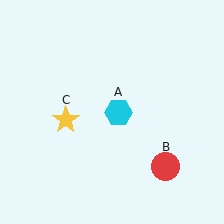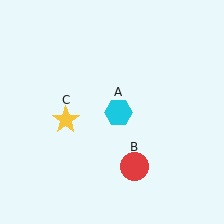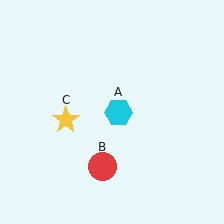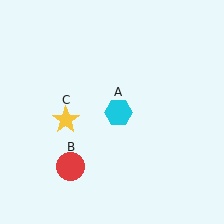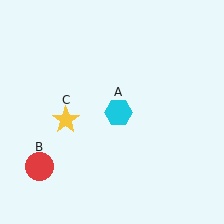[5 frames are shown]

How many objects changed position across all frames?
1 object changed position: red circle (object B).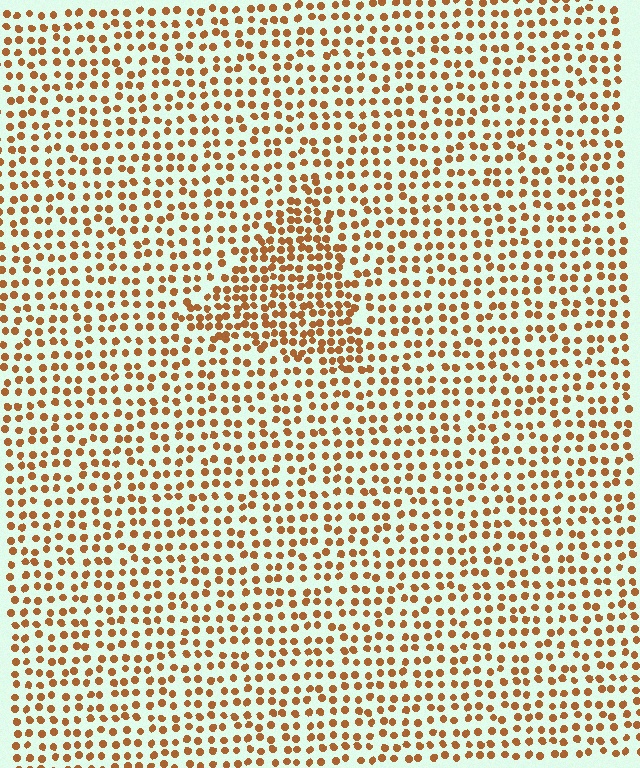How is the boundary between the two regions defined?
The boundary is defined by a change in element density (approximately 1.7x ratio). All elements are the same color, size, and shape.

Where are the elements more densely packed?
The elements are more densely packed inside the triangle boundary.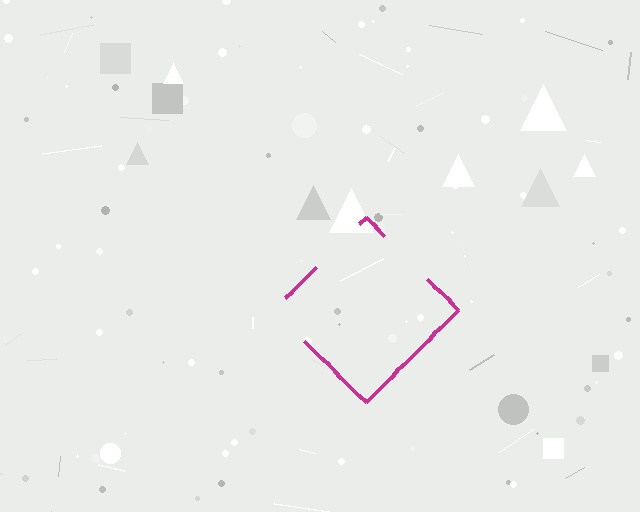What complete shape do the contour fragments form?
The contour fragments form a diamond.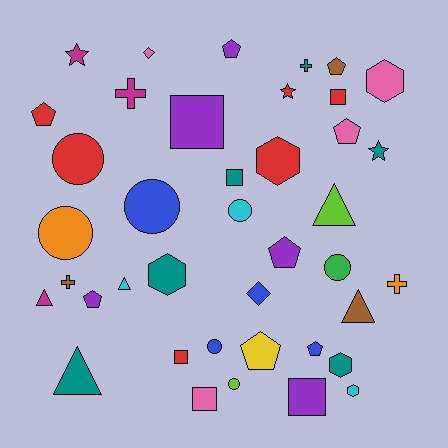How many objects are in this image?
There are 40 objects.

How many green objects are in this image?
There is 1 green object.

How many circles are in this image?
There are 7 circles.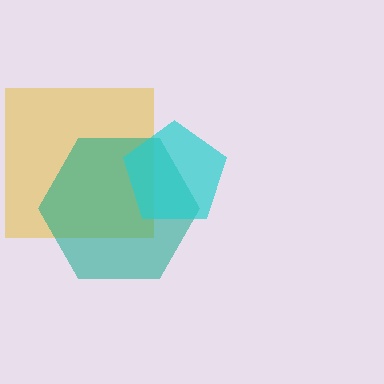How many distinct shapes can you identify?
There are 3 distinct shapes: a yellow square, a teal hexagon, a cyan pentagon.